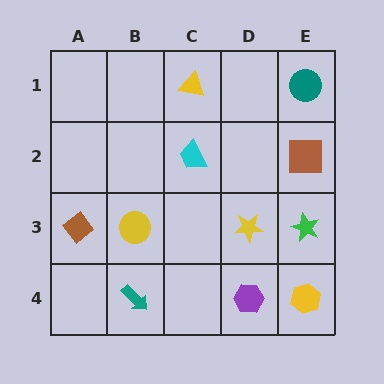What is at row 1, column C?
A yellow triangle.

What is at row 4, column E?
A yellow hexagon.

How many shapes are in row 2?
2 shapes.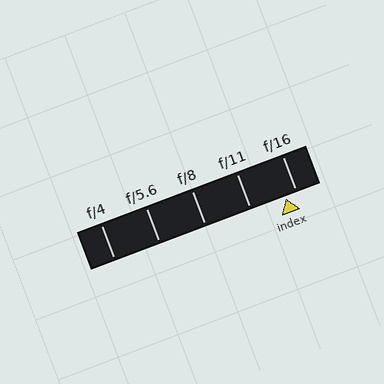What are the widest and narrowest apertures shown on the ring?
The widest aperture shown is f/4 and the narrowest is f/16.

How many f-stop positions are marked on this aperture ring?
There are 5 f-stop positions marked.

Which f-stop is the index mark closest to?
The index mark is closest to f/16.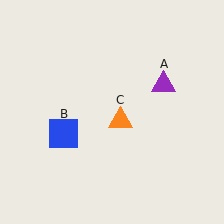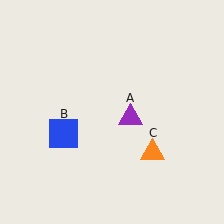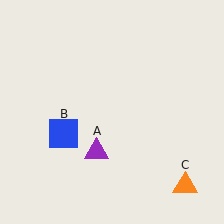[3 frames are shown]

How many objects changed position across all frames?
2 objects changed position: purple triangle (object A), orange triangle (object C).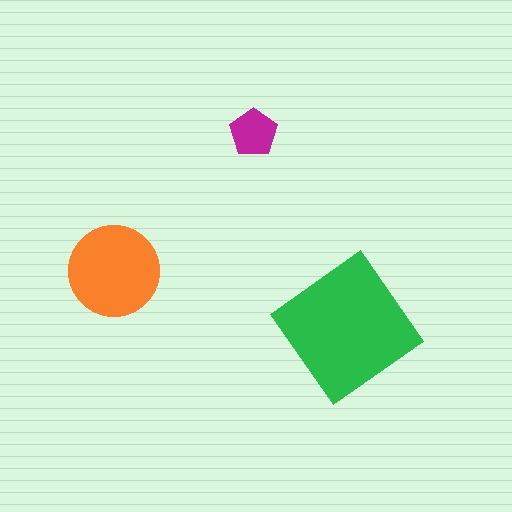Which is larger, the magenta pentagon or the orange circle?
The orange circle.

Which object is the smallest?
The magenta pentagon.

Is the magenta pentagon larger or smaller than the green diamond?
Smaller.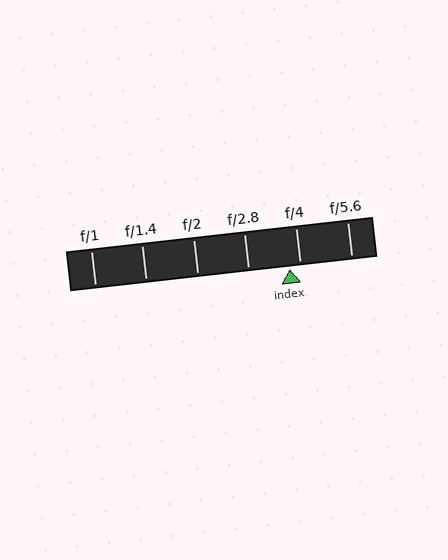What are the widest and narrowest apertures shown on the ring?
The widest aperture shown is f/1 and the narrowest is f/5.6.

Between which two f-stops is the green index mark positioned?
The index mark is between f/2.8 and f/4.